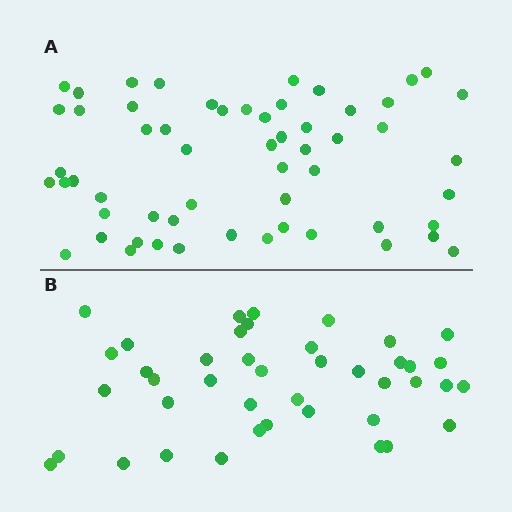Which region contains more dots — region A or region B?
Region A (the top region) has more dots.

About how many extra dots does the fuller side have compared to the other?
Region A has approximately 15 more dots than region B.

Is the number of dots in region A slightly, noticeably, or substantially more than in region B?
Region A has noticeably more, but not dramatically so. The ratio is roughly 1.4 to 1.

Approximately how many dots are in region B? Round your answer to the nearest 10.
About 40 dots. (The exact count is 42, which rounds to 40.)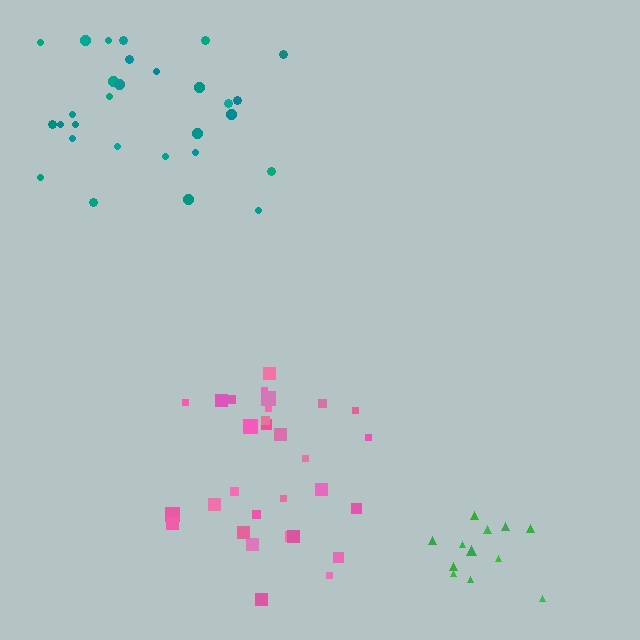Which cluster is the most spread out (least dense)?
Teal.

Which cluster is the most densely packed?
Green.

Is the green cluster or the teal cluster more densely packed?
Green.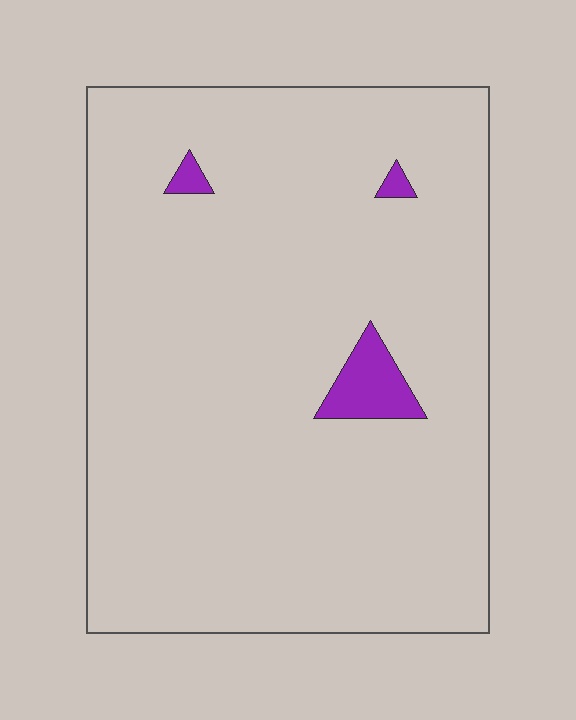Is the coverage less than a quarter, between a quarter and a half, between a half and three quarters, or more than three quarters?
Less than a quarter.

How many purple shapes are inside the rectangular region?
3.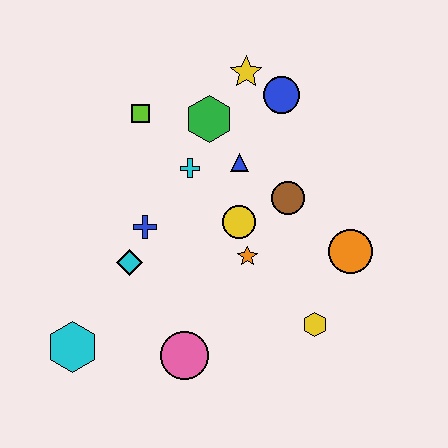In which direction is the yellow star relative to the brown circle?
The yellow star is above the brown circle.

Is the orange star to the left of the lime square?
No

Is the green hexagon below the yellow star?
Yes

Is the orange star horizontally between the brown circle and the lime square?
Yes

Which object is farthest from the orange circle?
The cyan hexagon is farthest from the orange circle.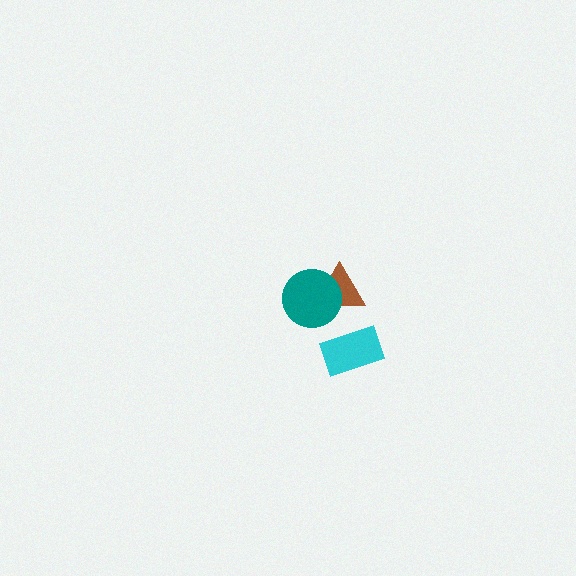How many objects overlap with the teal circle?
1 object overlaps with the teal circle.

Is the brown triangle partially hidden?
Yes, it is partially covered by another shape.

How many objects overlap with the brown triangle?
1 object overlaps with the brown triangle.